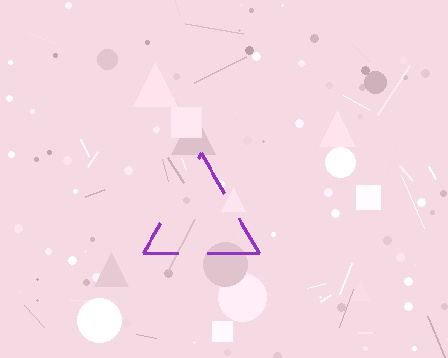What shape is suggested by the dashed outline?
The dashed outline suggests a triangle.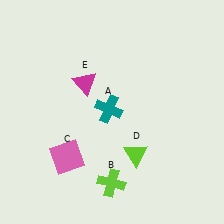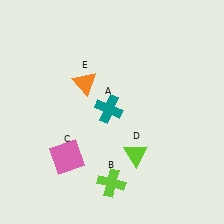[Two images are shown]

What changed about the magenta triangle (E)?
In Image 1, E is magenta. In Image 2, it changed to orange.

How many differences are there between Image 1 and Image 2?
There is 1 difference between the two images.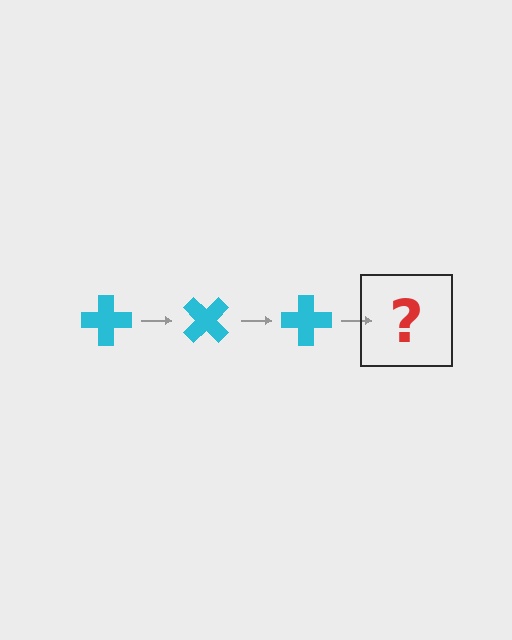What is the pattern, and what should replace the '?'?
The pattern is that the cross rotates 45 degrees each step. The '?' should be a cyan cross rotated 135 degrees.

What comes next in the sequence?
The next element should be a cyan cross rotated 135 degrees.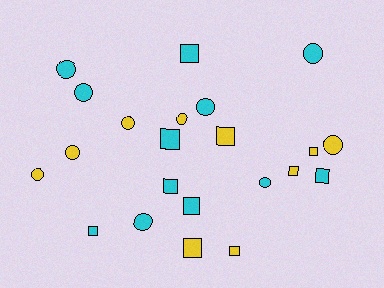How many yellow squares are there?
There are 5 yellow squares.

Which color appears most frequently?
Cyan, with 12 objects.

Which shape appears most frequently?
Circle, with 11 objects.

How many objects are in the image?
There are 22 objects.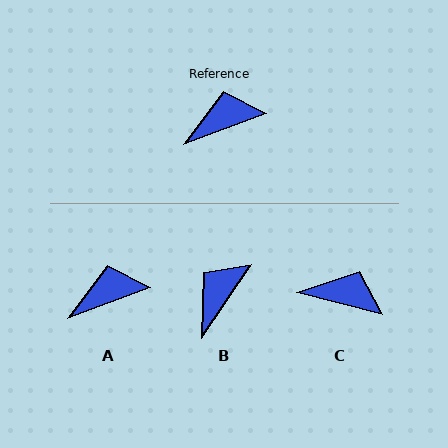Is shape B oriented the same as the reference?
No, it is off by about 36 degrees.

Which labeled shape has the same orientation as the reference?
A.